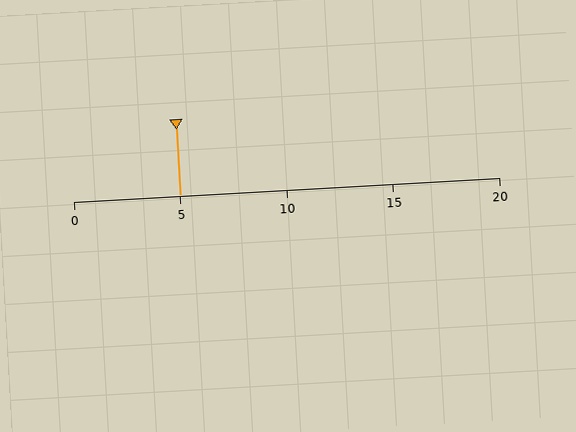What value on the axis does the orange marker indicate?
The marker indicates approximately 5.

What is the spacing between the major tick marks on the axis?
The major ticks are spaced 5 apart.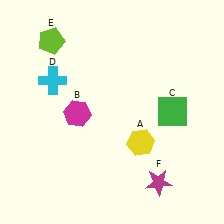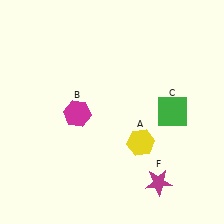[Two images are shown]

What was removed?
The lime pentagon (E), the cyan cross (D) were removed in Image 2.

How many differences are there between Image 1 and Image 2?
There are 2 differences between the two images.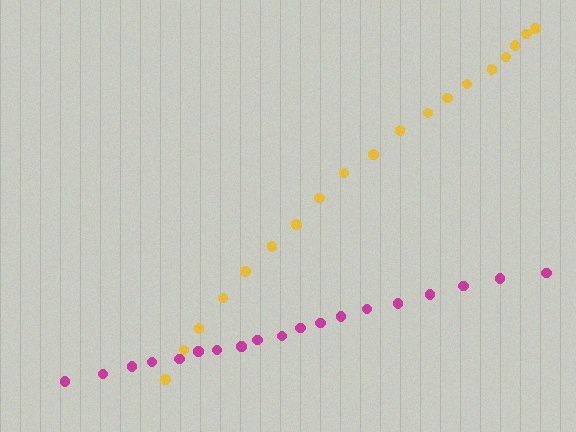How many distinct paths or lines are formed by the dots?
There are 2 distinct paths.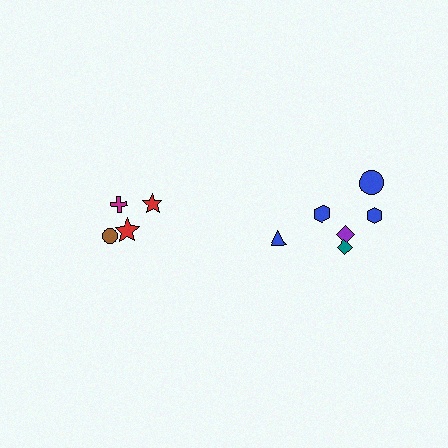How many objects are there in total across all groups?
There are 10 objects.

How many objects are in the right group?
There are 6 objects.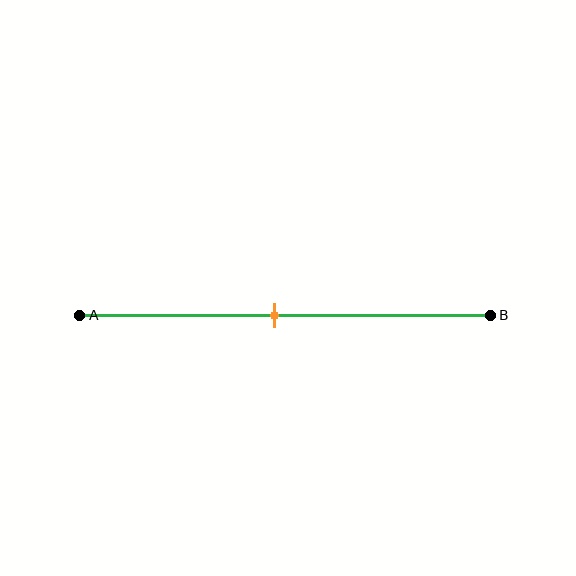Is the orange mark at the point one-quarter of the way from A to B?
No, the mark is at about 45% from A, not at the 25% one-quarter point.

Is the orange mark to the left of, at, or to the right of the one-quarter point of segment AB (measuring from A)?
The orange mark is to the right of the one-quarter point of segment AB.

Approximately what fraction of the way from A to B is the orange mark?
The orange mark is approximately 45% of the way from A to B.